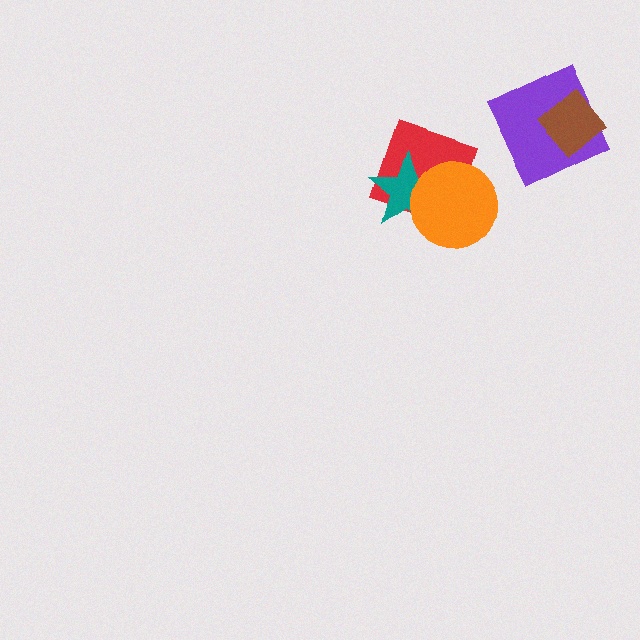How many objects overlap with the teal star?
2 objects overlap with the teal star.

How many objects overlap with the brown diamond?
1 object overlaps with the brown diamond.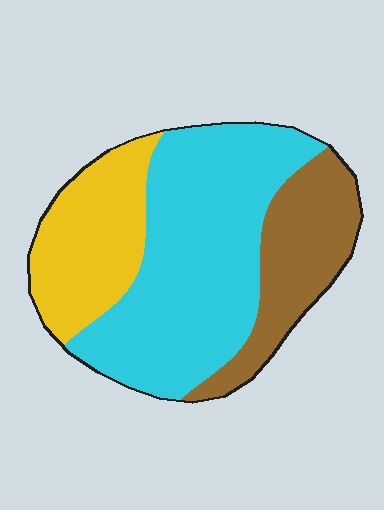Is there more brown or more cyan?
Cyan.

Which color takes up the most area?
Cyan, at roughly 55%.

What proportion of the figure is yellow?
Yellow takes up between a sixth and a third of the figure.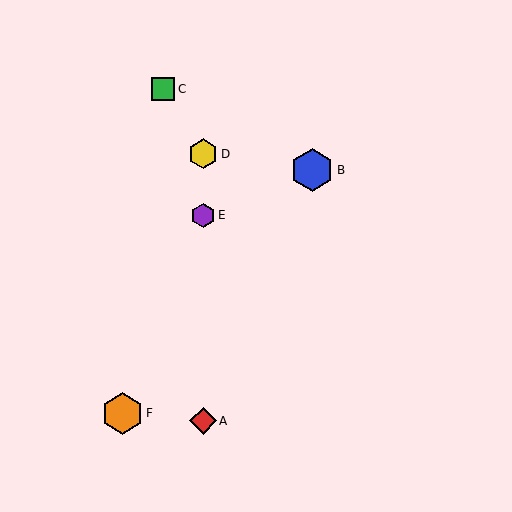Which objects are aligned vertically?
Objects A, D, E are aligned vertically.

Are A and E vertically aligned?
Yes, both are at x≈203.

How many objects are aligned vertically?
3 objects (A, D, E) are aligned vertically.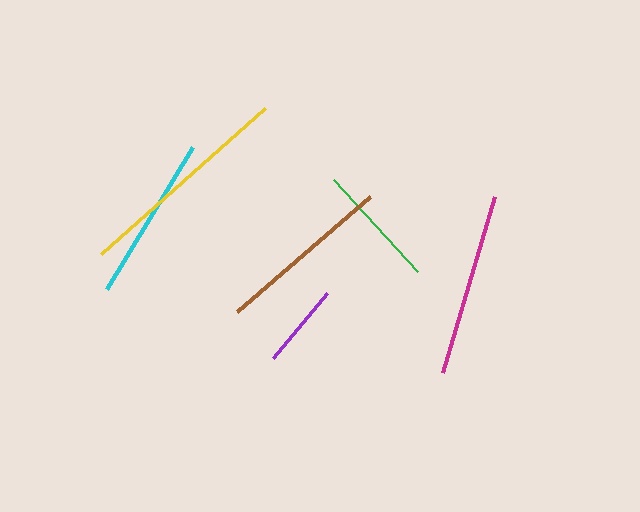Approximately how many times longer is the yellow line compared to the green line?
The yellow line is approximately 1.8 times the length of the green line.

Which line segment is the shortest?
The purple line is the shortest at approximately 85 pixels.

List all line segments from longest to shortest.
From longest to shortest: yellow, magenta, brown, cyan, green, purple.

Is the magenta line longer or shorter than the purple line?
The magenta line is longer than the purple line.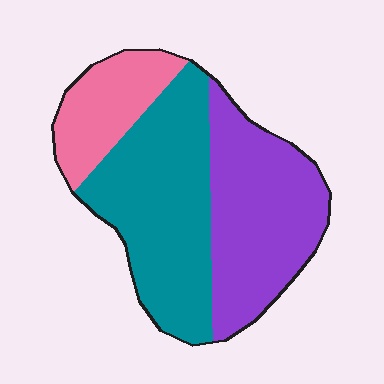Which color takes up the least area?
Pink, at roughly 20%.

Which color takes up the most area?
Teal, at roughly 45%.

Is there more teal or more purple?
Teal.